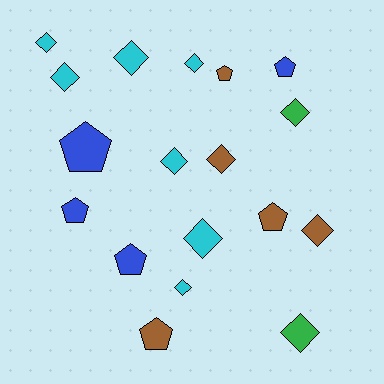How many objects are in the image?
There are 18 objects.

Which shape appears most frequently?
Diamond, with 11 objects.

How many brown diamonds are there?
There are 2 brown diamonds.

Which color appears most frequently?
Cyan, with 7 objects.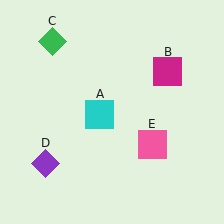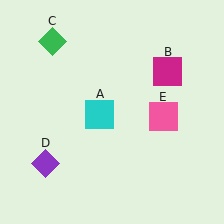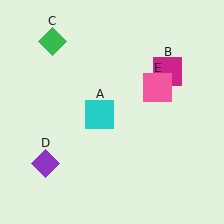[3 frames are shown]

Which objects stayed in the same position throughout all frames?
Cyan square (object A) and magenta square (object B) and green diamond (object C) and purple diamond (object D) remained stationary.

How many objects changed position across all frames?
1 object changed position: pink square (object E).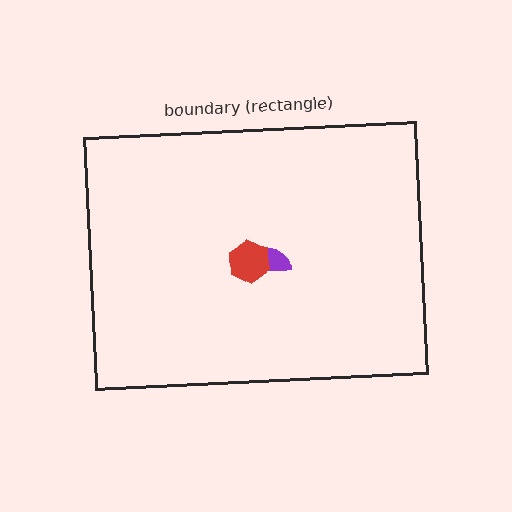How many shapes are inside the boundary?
2 inside, 0 outside.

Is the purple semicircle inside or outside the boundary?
Inside.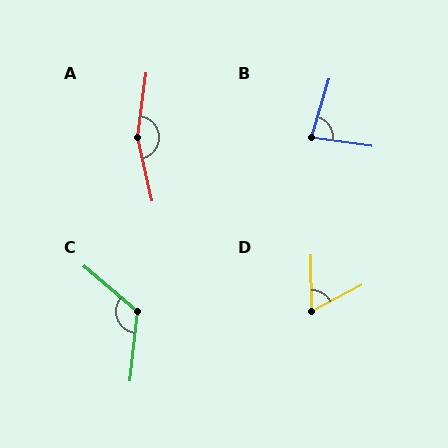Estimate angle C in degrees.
Approximately 124 degrees.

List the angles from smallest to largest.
D (63°), B (82°), C (124°), A (160°).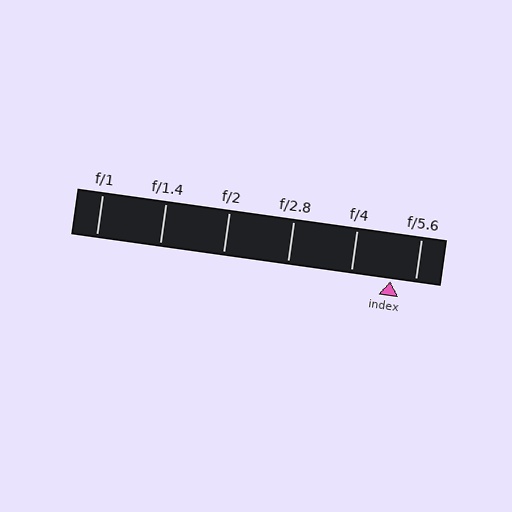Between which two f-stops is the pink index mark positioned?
The index mark is between f/4 and f/5.6.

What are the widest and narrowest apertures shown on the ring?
The widest aperture shown is f/1 and the narrowest is f/5.6.